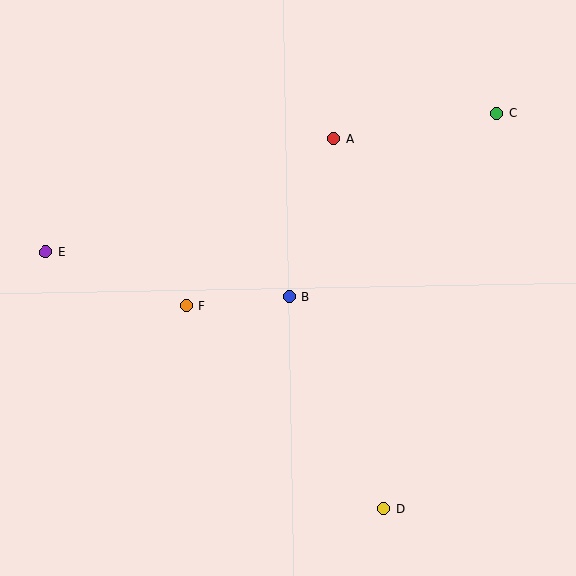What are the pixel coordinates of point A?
Point A is at (334, 139).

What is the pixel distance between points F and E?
The distance between F and E is 150 pixels.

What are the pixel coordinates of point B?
Point B is at (289, 297).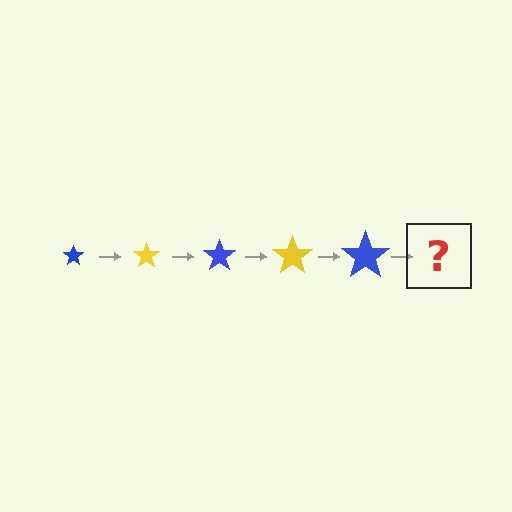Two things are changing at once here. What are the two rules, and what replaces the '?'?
The two rules are that the star grows larger each step and the color cycles through blue and yellow. The '?' should be a yellow star, larger than the previous one.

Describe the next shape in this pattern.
It should be a yellow star, larger than the previous one.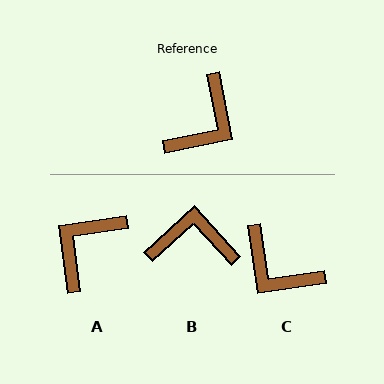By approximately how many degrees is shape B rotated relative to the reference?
Approximately 121 degrees counter-clockwise.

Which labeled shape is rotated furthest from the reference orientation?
A, about 177 degrees away.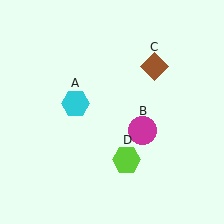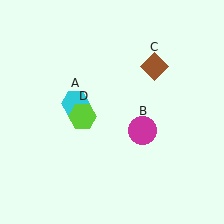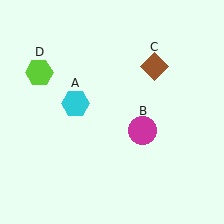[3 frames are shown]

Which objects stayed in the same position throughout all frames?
Cyan hexagon (object A) and magenta circle (object B) and brown diamond (object C) remained stationary.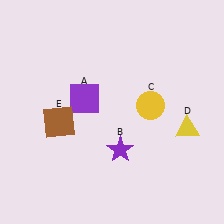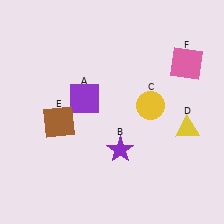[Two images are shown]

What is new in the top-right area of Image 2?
A pink square (F) was added in the top-right area of Image 2.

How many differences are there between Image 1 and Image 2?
There is 1 difference between the two images.